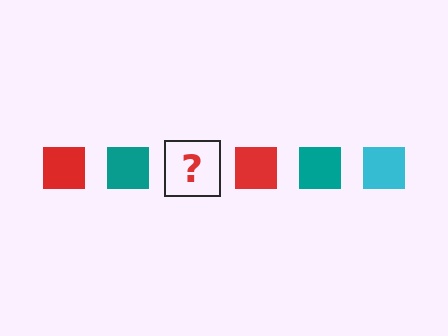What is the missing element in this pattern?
The missing element is a cyan square.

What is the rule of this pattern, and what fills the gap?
The rule is that the pattern cycles through red, teal, cyan squares. The gap should be filled with a cyan square.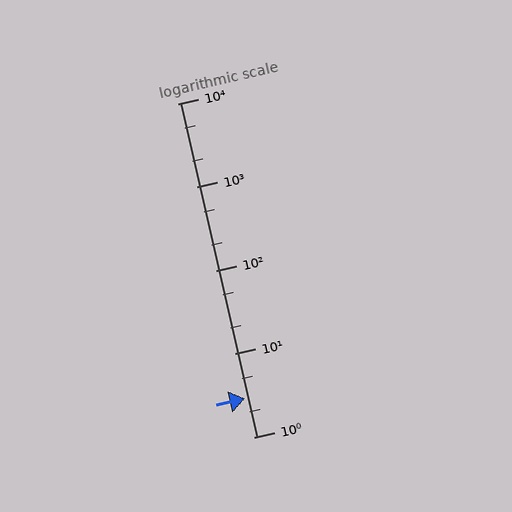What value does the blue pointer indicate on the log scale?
The pointer indicates approximately 2.9.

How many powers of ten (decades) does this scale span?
The scale spans 4 decades, from 1 to 10000.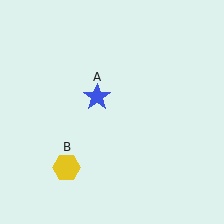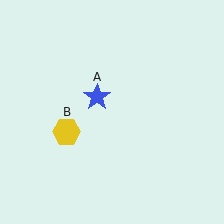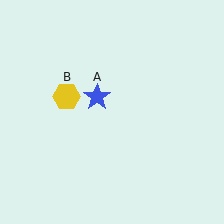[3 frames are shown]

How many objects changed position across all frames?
1 object changed position: yellow hexagon (object B).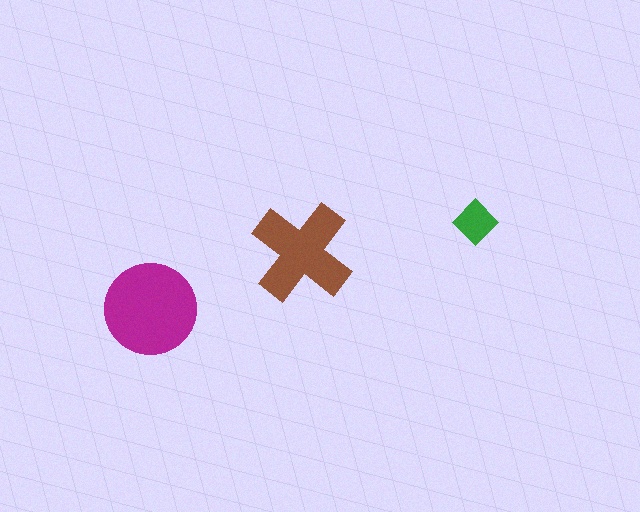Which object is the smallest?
The green diamond.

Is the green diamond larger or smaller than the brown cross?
Smaller.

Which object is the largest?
The magenta circle.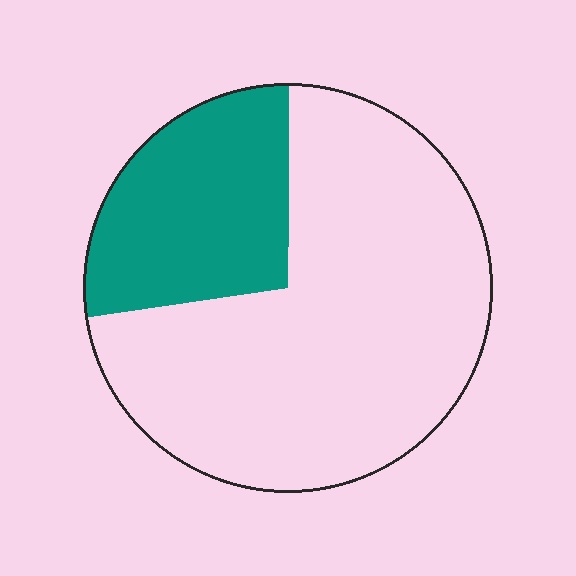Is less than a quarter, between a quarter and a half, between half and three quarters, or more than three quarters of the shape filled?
Between a quarter and a half.